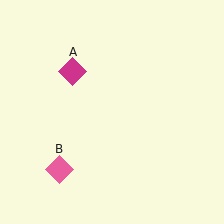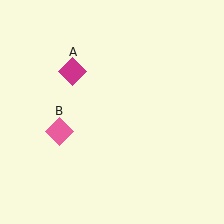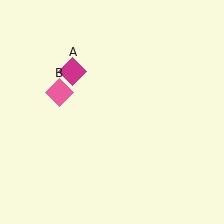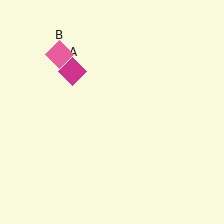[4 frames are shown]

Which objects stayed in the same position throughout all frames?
Magenta diamond (object A) remained stationary.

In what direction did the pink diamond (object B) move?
The pink diamond (object B) moved up.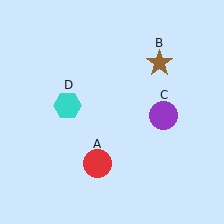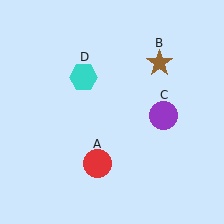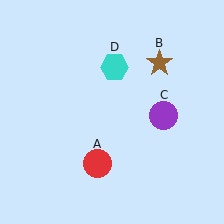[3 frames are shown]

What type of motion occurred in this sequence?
The cyan hexagon (object D) rotated clockwise around the center of the scene.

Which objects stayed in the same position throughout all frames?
Red circle (object A) and brown star (object B) and purple circle (object C) remained stationary.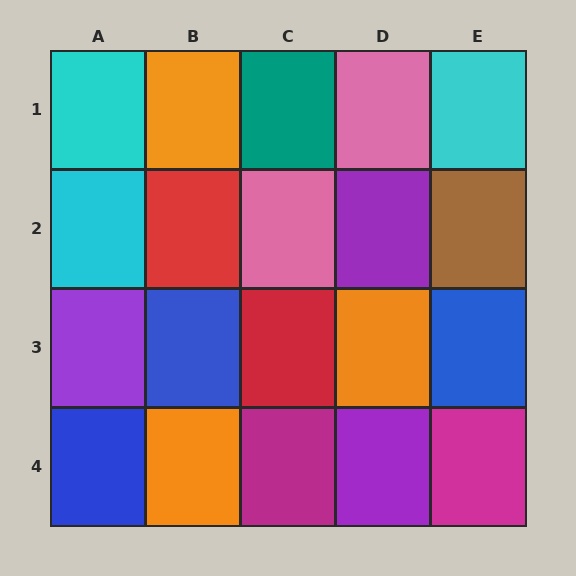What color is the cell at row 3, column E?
Blue.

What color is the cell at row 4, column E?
Magenta.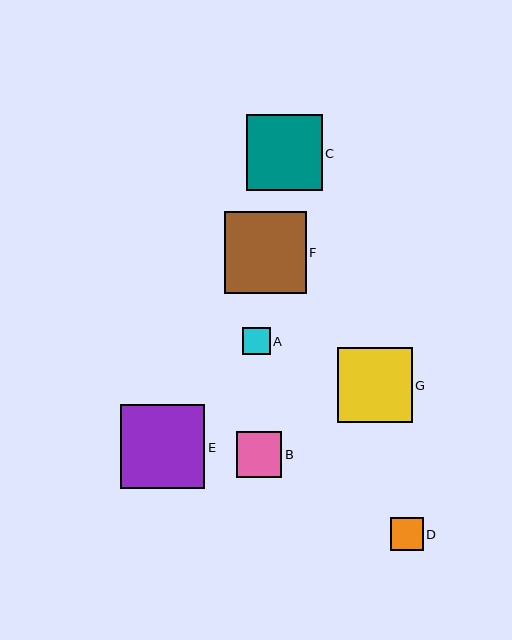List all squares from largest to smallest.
From largest to smallest: E, F, C, G, B, D, A.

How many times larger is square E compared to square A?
Square E is approximately 3.1 times the size of square A.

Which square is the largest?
Square E is the largest with a size of approximately 84 pixels.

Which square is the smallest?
Square A is the smallest with a size of approximately 27 pixels.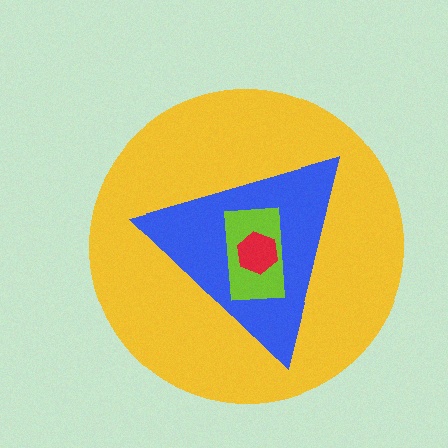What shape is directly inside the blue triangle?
The lime rectangle.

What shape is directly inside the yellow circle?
The blue triangle.